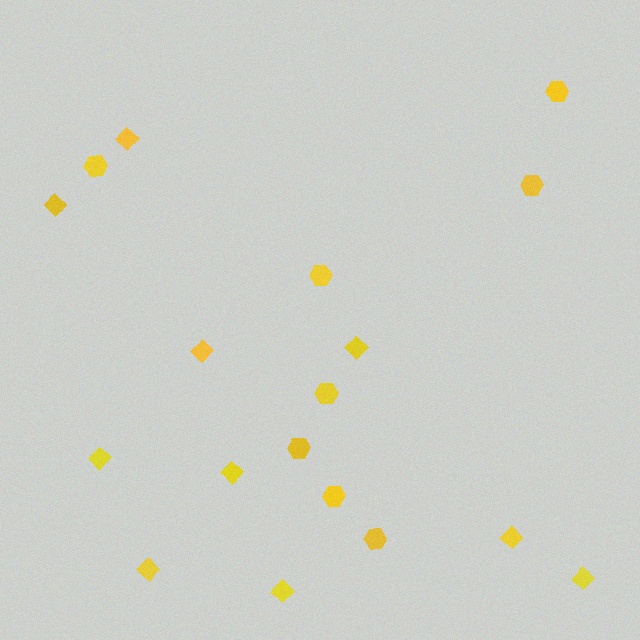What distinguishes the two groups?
There are 2 groups: one group of hexagons (8) and one group of diamonds (10).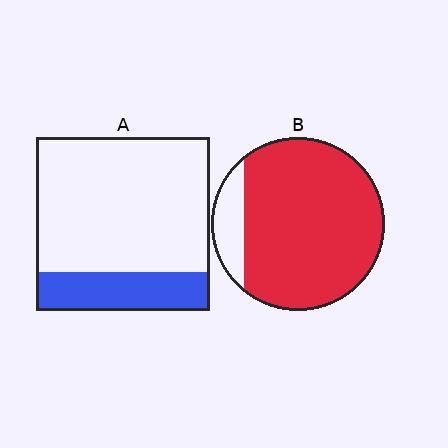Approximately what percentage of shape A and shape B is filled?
A is approximately 20% and B is approximately 85%.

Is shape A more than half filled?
No.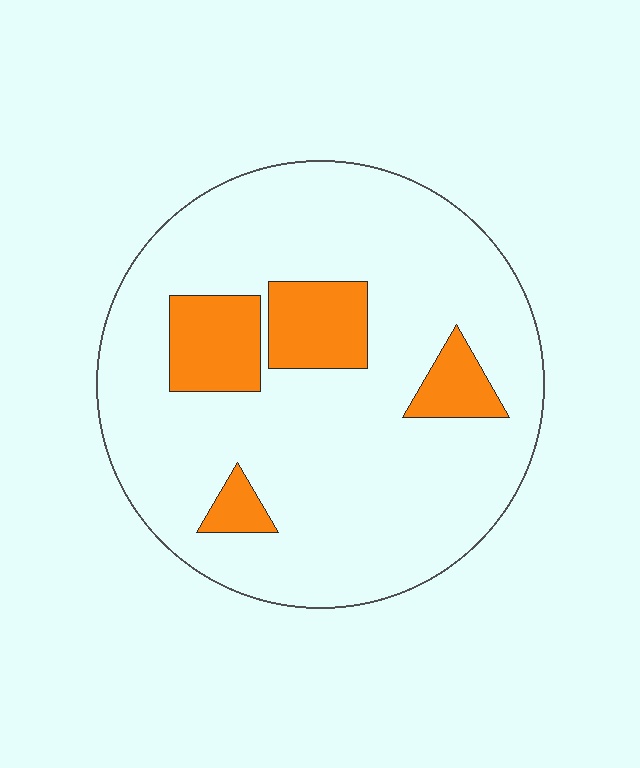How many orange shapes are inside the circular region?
4.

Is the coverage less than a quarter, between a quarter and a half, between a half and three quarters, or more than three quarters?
Less than a quarter.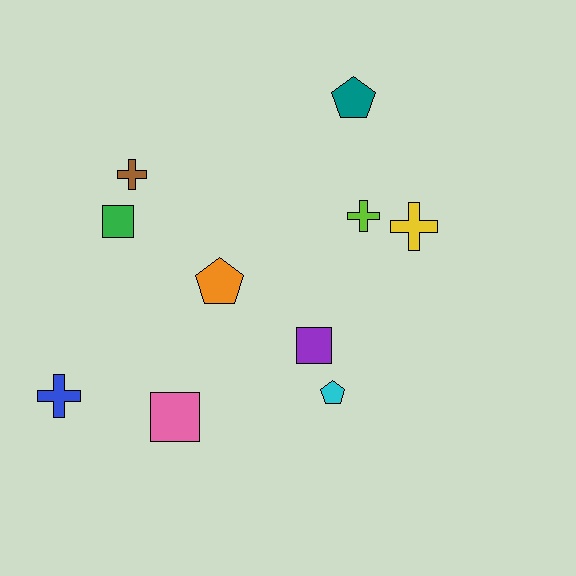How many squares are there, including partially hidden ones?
There are 3 squares.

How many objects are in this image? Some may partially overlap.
There are 10 objects.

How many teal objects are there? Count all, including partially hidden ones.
There is 1 teal object.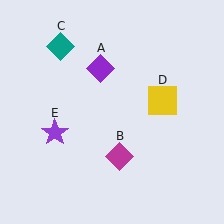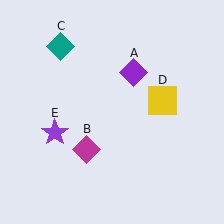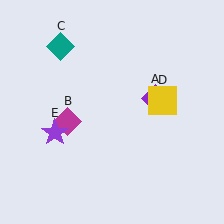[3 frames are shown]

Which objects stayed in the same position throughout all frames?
Teal diamond (object C) and yellow square (object D) and purple star (object E) remained stationary.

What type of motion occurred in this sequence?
The purple diamond (object A), magenta diamond (object B) rotated clockwise around the center of the scene.